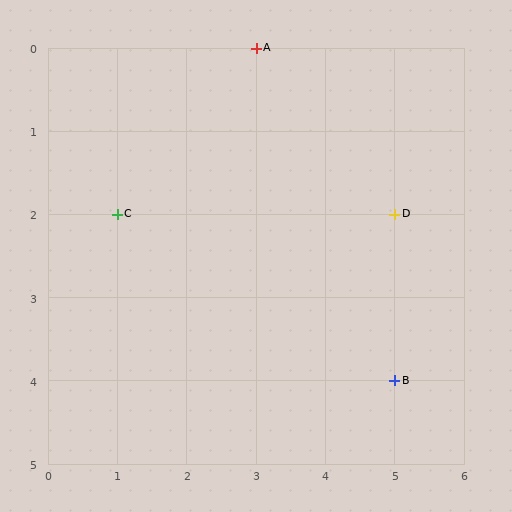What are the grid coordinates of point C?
Point C is at grid coordinates (1, 2).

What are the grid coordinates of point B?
Point B is at grid coordinates (5, 4).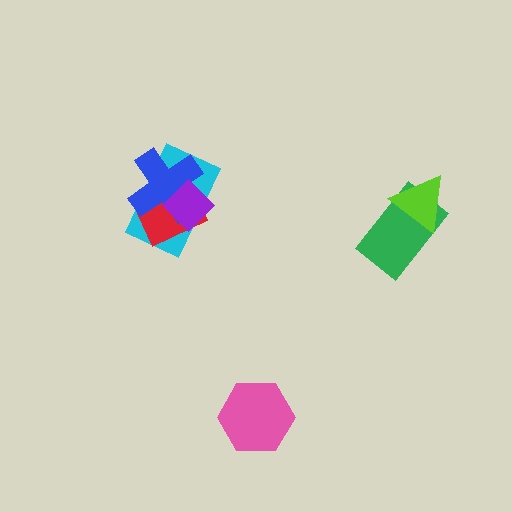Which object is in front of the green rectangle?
The lime triangle is in front of the green rectangle.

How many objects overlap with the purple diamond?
3 objects overlap with the purple diamond.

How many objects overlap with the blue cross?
3 objects overlap with the blue cross.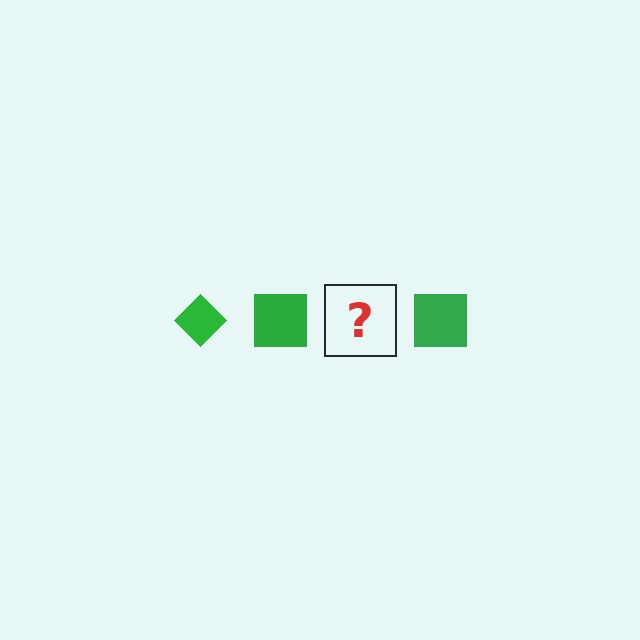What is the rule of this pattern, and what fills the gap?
The rule is that the pattern cycles through diamond, square shapes in green. The gap should be filled with a green diamond.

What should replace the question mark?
The question mark should be replaced with a green diamond.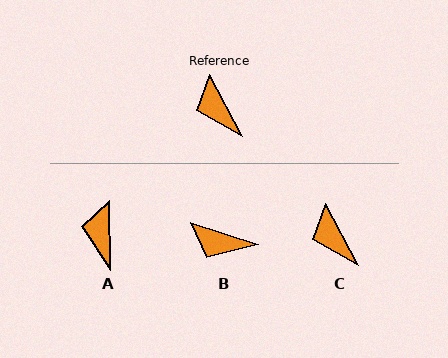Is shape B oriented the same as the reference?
No, it is off by about 44 degrees.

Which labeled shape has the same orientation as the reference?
C.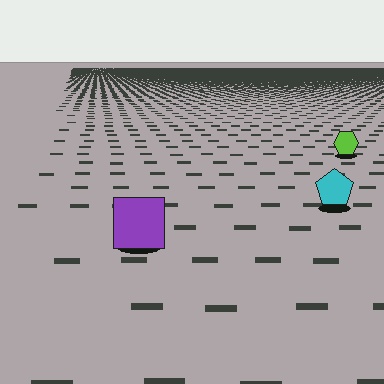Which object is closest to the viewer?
The purple square is closest. The texture marks near it are larger and more spread out.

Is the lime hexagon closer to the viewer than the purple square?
No. The purple square is closer — you can tell from the texture gradient: the ground texture is coarser near it.